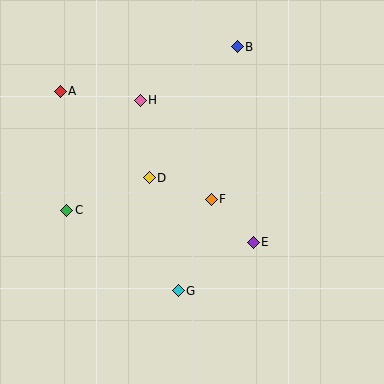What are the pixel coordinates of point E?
Point E is at (253, 242).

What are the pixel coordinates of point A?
Point A is at (60, 91).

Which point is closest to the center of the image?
Point F at (211, 199) is closest to the center.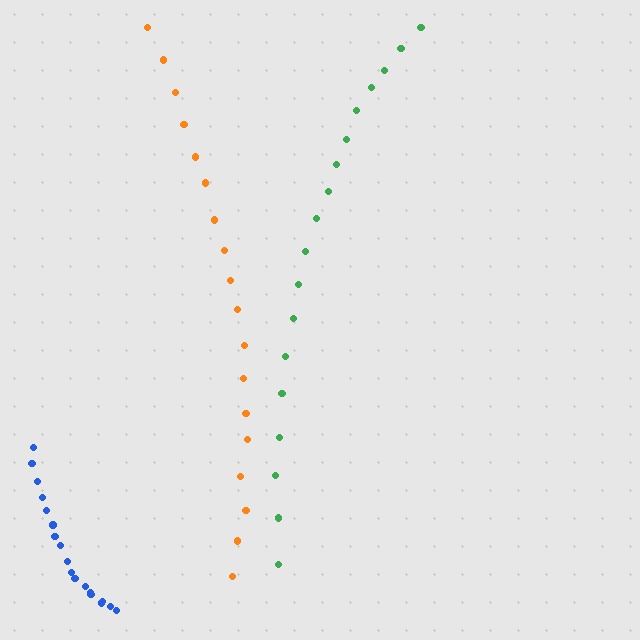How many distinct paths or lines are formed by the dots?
There are 3 distinct paths.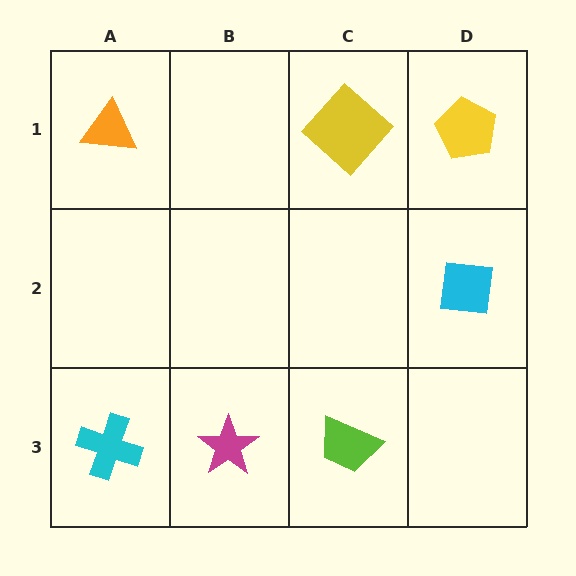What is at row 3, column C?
A lime trapezoid.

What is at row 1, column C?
A yellow diamond.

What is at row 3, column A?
A cyan cross.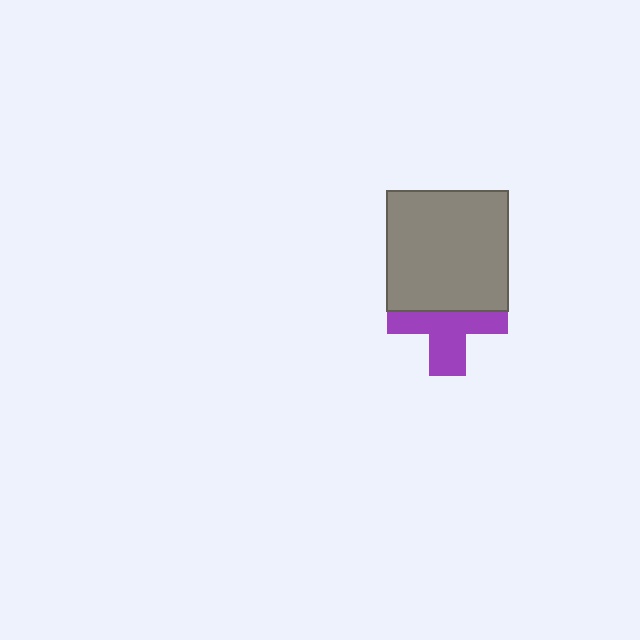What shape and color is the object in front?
The object in front is a gray square.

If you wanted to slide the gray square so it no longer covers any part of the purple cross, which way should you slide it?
Slide it up — that is the most direct way to separate the two shapes.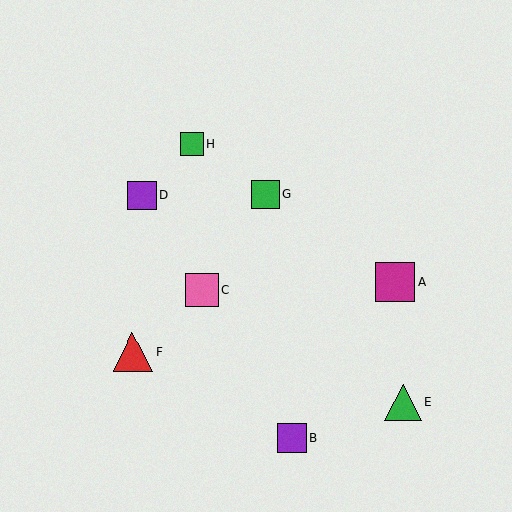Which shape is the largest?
The red triangle (labeled F) is the largest.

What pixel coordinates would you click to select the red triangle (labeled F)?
Click at (132, 352) to select the red triangle F.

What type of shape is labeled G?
Shape G is a green square.